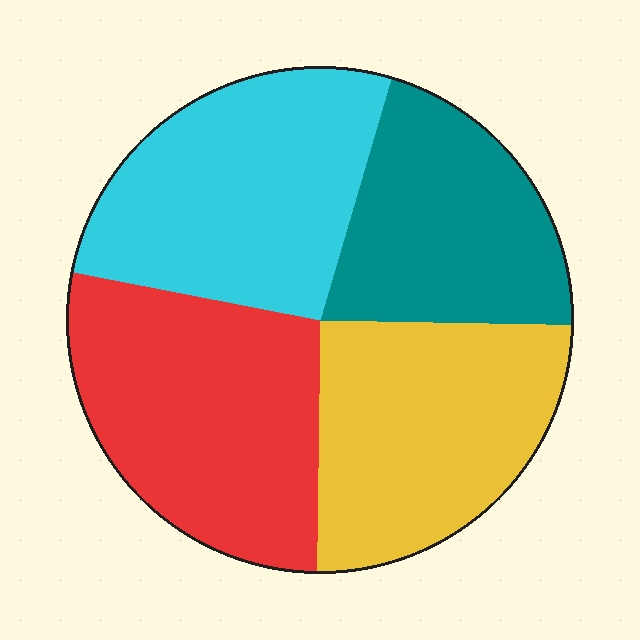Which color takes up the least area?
Teal, at roughly 20%.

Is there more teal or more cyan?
Cyan.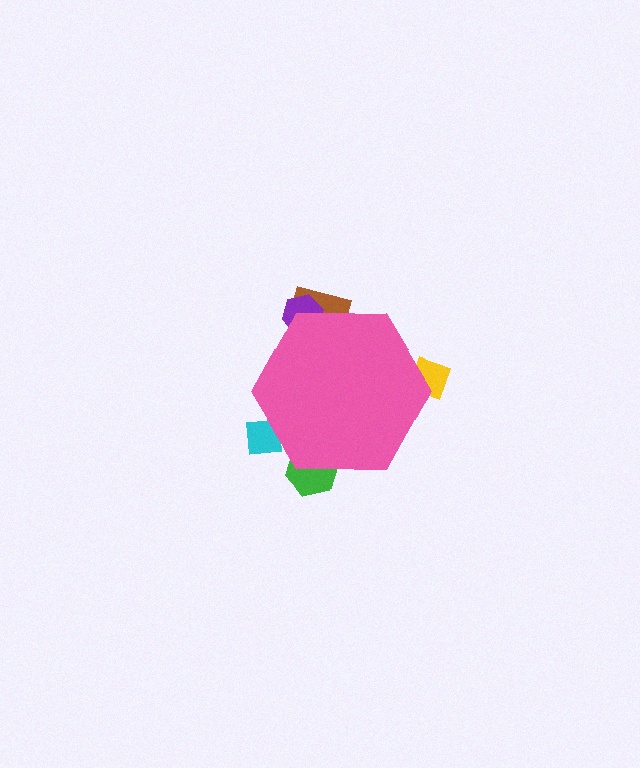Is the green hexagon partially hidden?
Yes, the green hexagon is partially hidden behind the pink hexagon.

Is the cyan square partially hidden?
Yes, the cyan square is partially hidden behind the pink hexagon.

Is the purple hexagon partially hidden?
Yes, the purple hexagon is partially hidden behind the pink hexagon.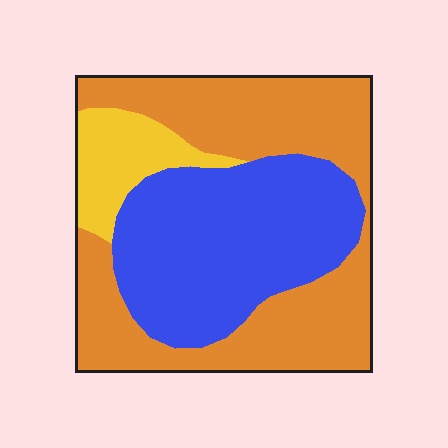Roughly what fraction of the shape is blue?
Blue takes up about two fifths (2/5) of the shape.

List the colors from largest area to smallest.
From largest to smallest: orange, blue, yellow.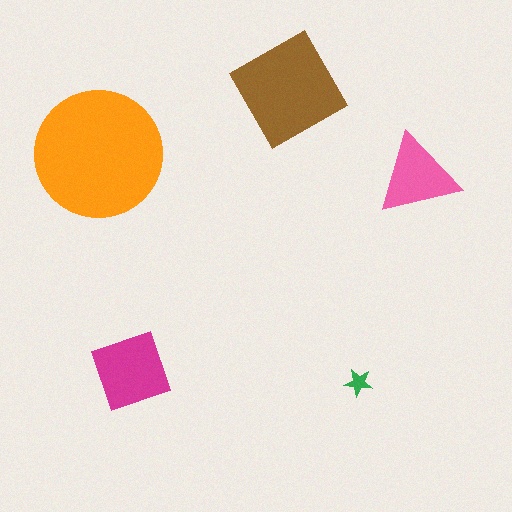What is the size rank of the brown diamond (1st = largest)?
2nd.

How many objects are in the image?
There are 5 objects in the image.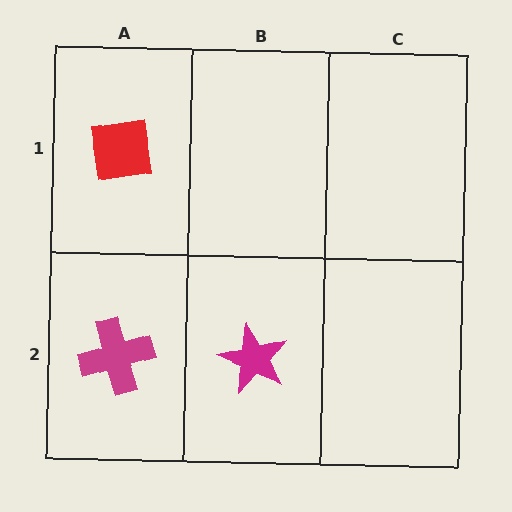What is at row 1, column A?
A red square.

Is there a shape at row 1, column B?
No, that cell is empty.